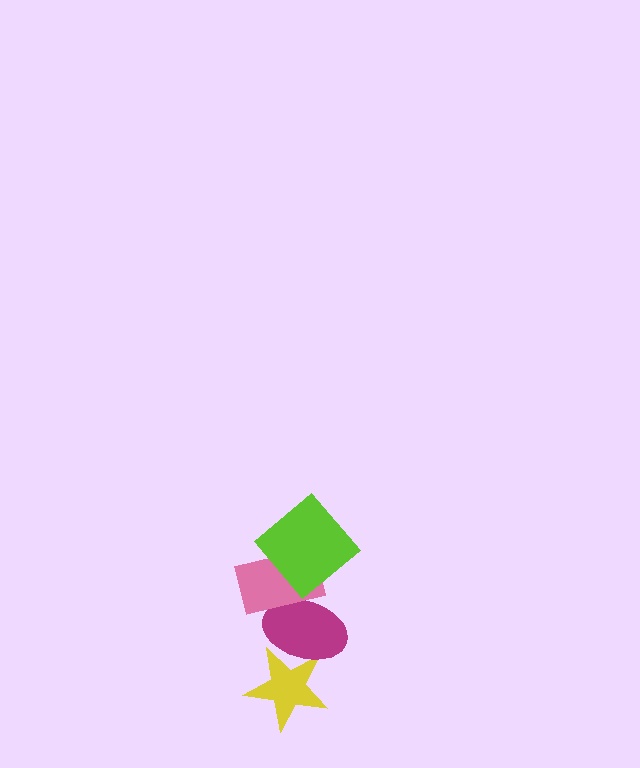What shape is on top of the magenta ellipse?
The pink rectangle is on top of the magenta ellipse.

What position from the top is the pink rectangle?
The pink rectangle is 2nd from the top.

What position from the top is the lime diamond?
The lime diamond is 1st from the top.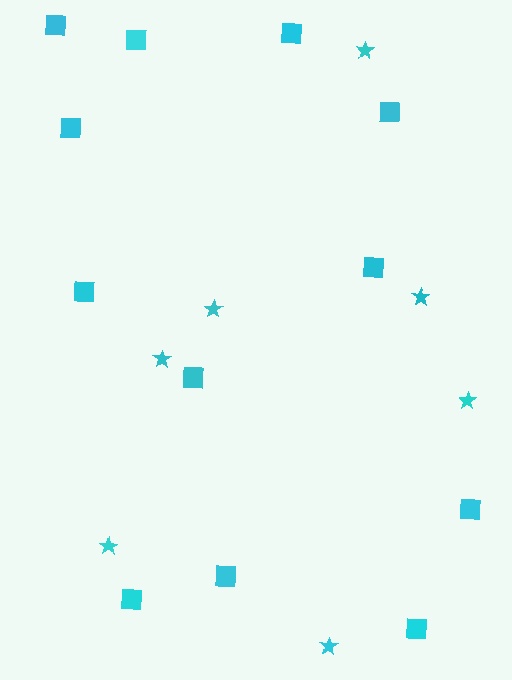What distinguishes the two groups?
There are 2 groups: one group of stars (7) and one group of squares (12).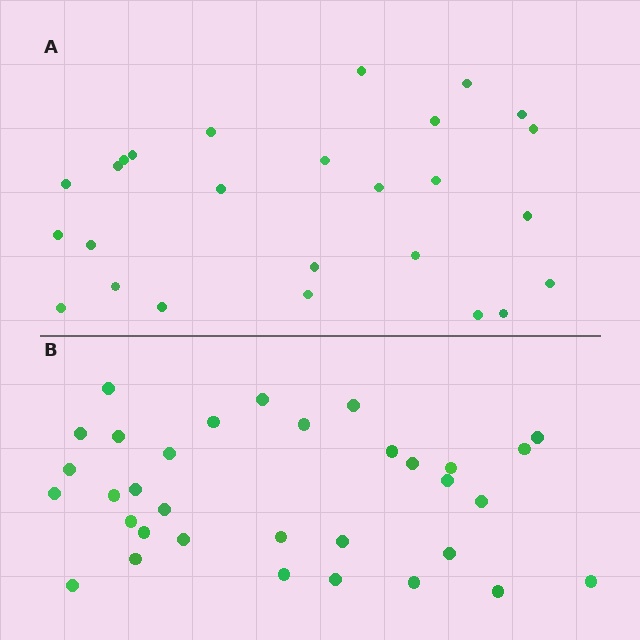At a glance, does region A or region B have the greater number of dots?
Region B (the bottom region) has more dots.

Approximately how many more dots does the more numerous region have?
Region B has roughly 8 or so more dots than region A.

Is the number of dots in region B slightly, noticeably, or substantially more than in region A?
Region B has noticeably more, but not dramatically so. The ratio is roughly 1.3 to 1.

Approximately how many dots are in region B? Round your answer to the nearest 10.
About 30 dots. (The exact count is 33, which rounds to 30.)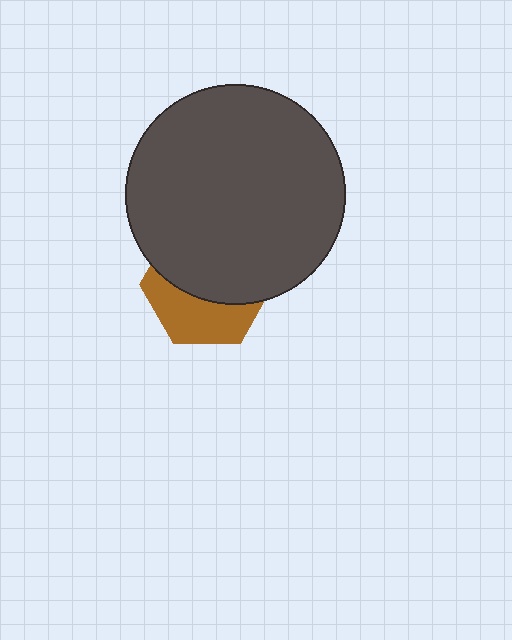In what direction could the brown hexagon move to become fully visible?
The brown hexagon could move down. That would shift it out from behind the dark gray circle entirely.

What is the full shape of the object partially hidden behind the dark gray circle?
The partially hidden object is a brown hexagon.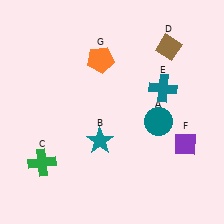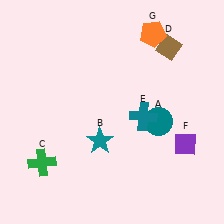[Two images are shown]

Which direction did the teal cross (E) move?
The teal cross (E) moved down.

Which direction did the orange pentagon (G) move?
The orange pentagon (G) moved right.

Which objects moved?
The objects that moved are: the teal cross (E), the orange pentagon (G).